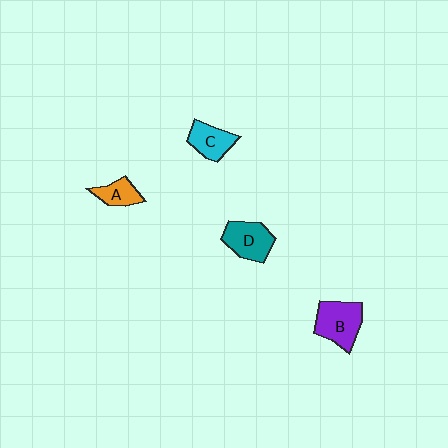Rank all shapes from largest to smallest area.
From largest to smallest: B (purple), D (teal), C (cyan), A (orange).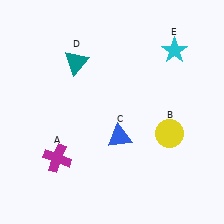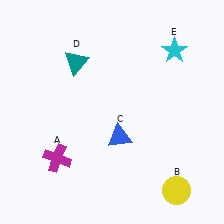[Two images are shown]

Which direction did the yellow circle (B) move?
The yellow circle (B) moved down.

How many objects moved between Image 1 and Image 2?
1 object moved between the two images.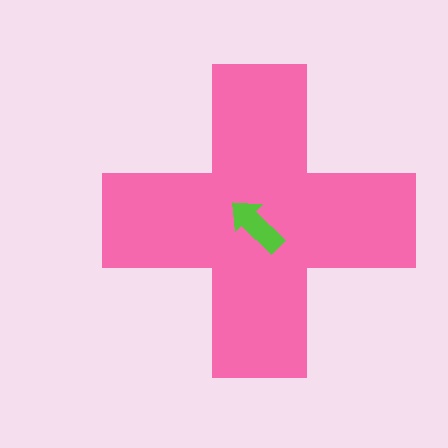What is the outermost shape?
The pink cross.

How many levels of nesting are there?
2.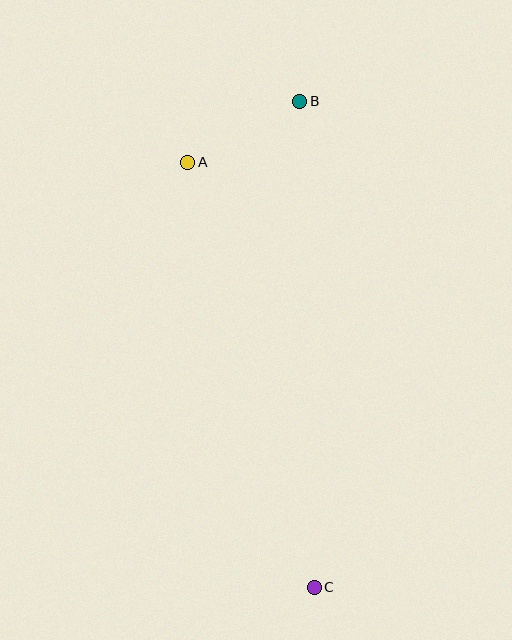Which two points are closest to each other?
Points A and B are closest to each other.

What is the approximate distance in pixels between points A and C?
The distance between A and C is approximately 443 pixels.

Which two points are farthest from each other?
Points B and C are farthest from each other.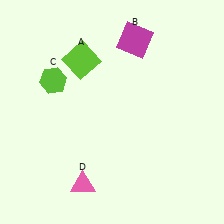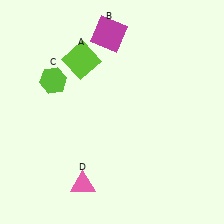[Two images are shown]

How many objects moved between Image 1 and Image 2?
1 object moved between the two images.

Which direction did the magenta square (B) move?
The magenta square (B) moved left.